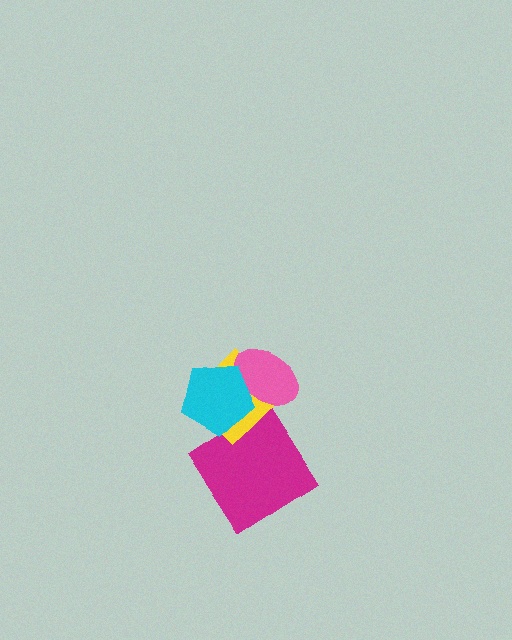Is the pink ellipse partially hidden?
Yes, it is partially covered by another shape.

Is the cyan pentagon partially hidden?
No, no other shape covers it.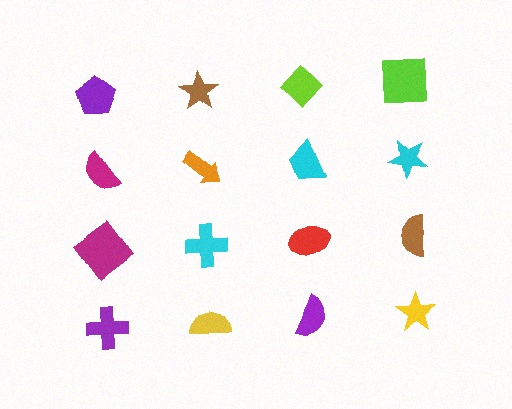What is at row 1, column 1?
A purple pentagon.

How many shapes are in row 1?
4 shapes.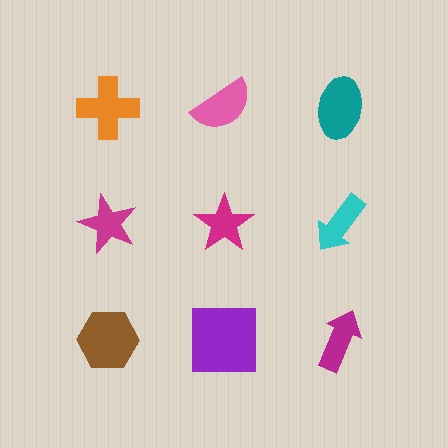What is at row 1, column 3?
A teal ellipse.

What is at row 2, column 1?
A magenta star.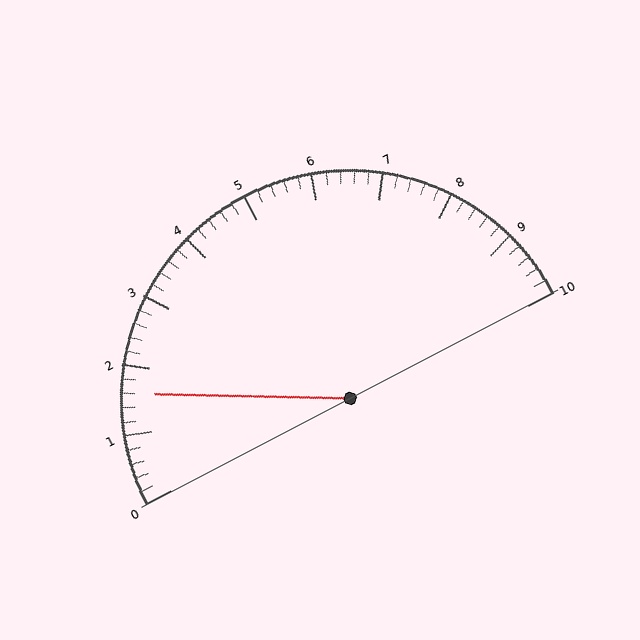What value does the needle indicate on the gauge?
The needle indicates approximately 1.6.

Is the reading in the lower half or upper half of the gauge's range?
The reading is in the lower half of the range (0 to 10).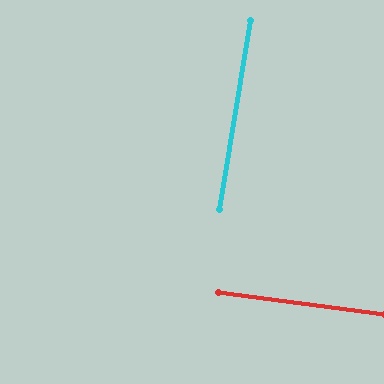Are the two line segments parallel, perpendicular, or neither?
Perpendicular — they meet at approximately 88°.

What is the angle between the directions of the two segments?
Approximately 88 degrees.